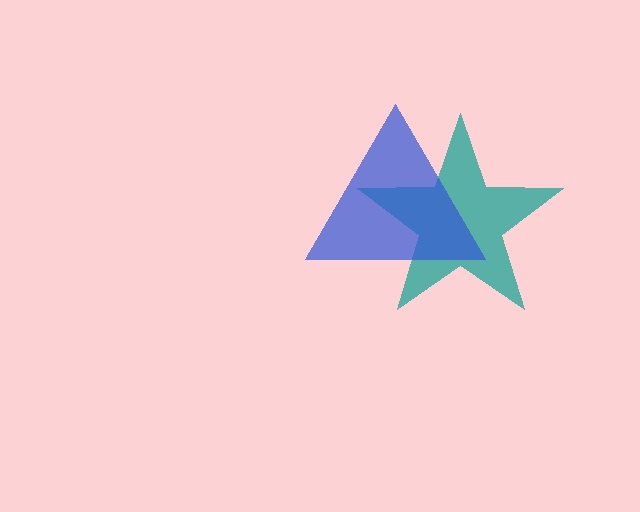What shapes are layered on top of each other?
The layered shapes are: a teal star, a blue triangle.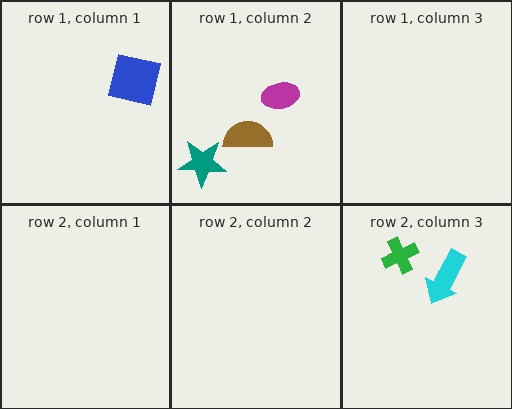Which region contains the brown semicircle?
The row 1, column 2 region.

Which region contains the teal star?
The row 1, column 2 region.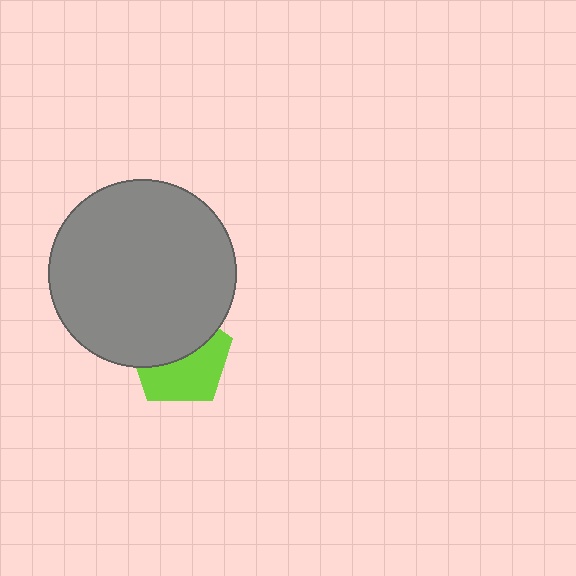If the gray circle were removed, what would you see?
You would see the complete lime pentagon.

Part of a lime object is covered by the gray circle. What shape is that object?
It is a pentagon.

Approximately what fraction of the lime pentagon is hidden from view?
Roughly 49% of the lime pentagon is hidden behind the gray circle.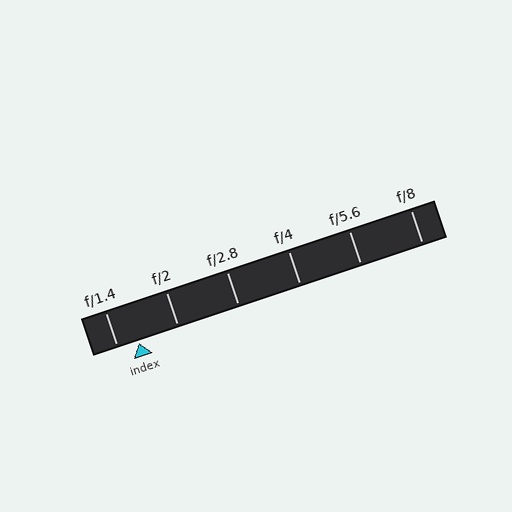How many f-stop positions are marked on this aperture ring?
There are 6 f-stop positions marked.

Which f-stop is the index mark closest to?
The index mark is closest to f/1.4.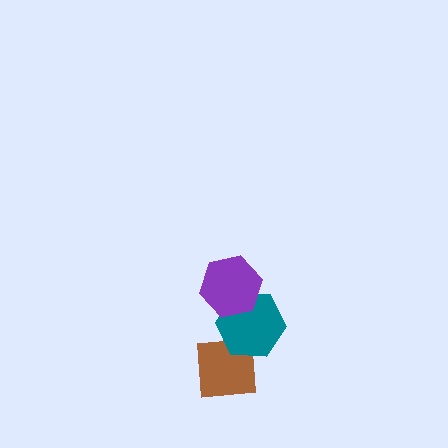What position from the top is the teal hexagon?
The teal hexagon is 2nd from the top.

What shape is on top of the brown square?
The teal hexagon is on top of the brown square.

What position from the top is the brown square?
The brown square is 3rd from the top.